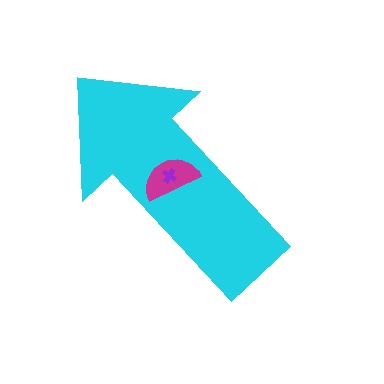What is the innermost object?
The purple cross.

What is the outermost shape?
The cyan arrow.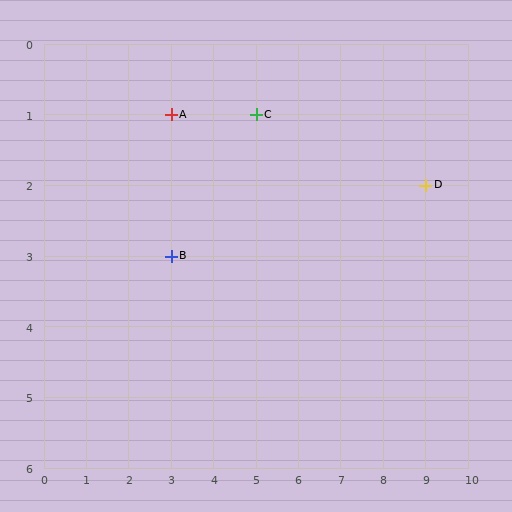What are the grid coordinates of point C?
Point C is at grid coordinates (5, 1).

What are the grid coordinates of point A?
Point A is at grid coordinates (3, 1).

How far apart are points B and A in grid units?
Points B and A are 2 rows apart.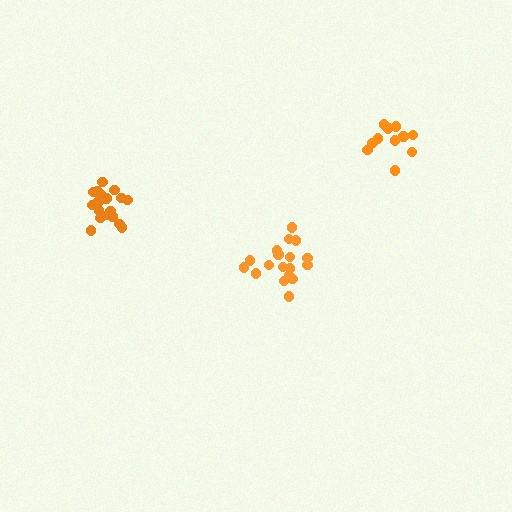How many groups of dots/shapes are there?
There are 3 groups.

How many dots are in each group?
Group 1: 18 dots, Group 2: 12 dots, Group 3: 18 dots (48 total).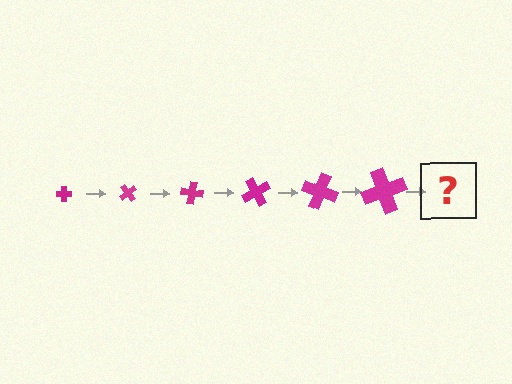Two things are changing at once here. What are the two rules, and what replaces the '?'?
The two rules are that the cross grows larger each step and it rotates 50 degrees each step. The '?' should be a cross, larger than the previous one and rotated 300 degrees from the start.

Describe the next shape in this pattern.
It should be a cross, larger than the previous one and rotated 300 degrees from the start.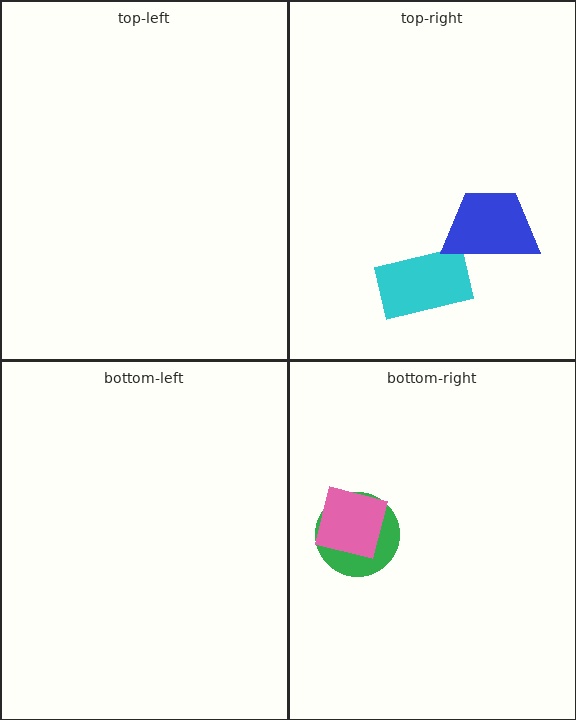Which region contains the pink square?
The bottom-right region.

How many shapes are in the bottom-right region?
2.